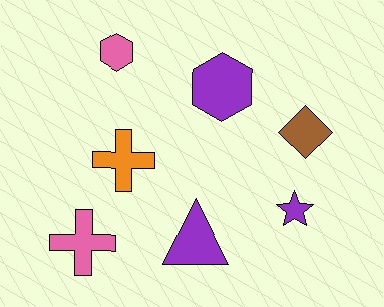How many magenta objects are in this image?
There are no magenta objects.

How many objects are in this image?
There are 7 objects.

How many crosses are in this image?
There are 2 crosses.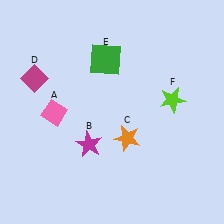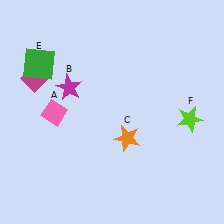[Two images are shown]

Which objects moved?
The objects that moved are: the magenta star (B), the green square (E), the lime star (F).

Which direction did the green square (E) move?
The green square (E) moved left.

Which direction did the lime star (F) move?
The lime star (F) moved down.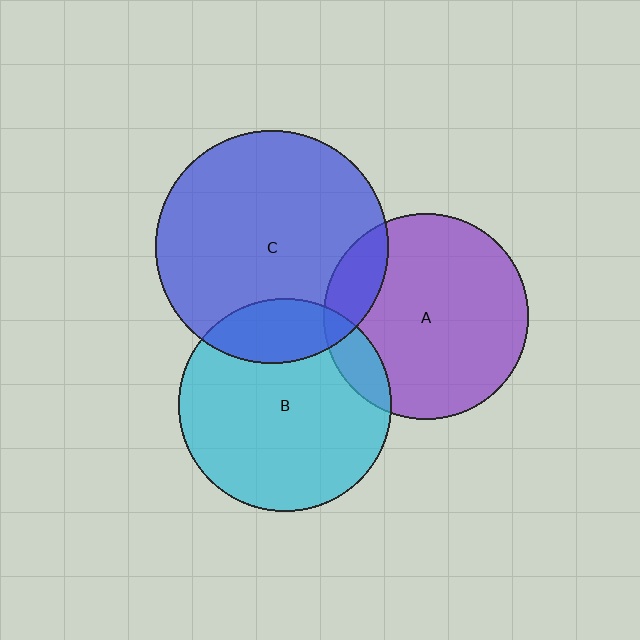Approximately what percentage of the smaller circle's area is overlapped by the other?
Approximately 10%.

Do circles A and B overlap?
Yes.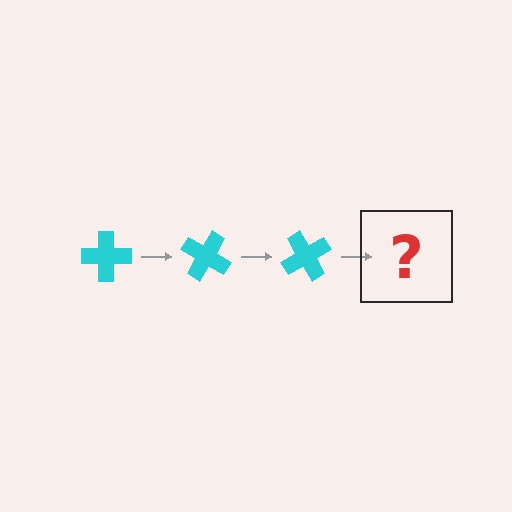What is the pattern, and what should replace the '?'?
The pattern is that the cross rotates 30 degrees each step. The '?' should be a cyan cross rotated 90 degrees.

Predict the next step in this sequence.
The next step is a cyan cross rotated 90 degrees.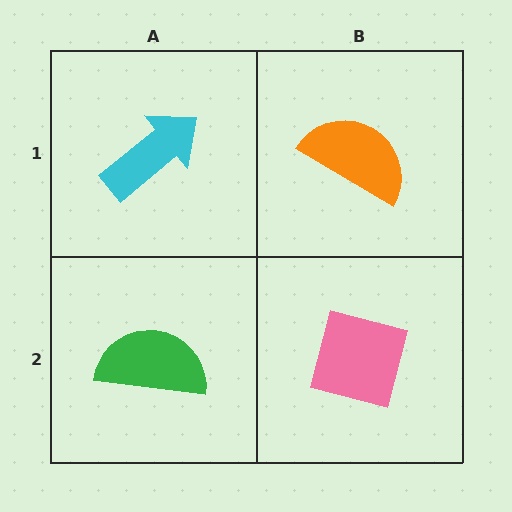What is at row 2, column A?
A green semicircle.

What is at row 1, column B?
An orange semicircle.